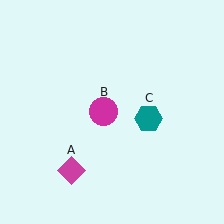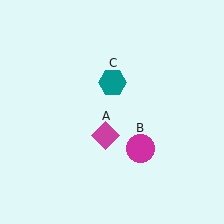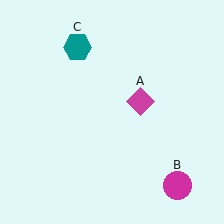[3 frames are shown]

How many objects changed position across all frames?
3 objects changed position: magenta diamond (object A), magenta circle (object B), teal hexagon (object C).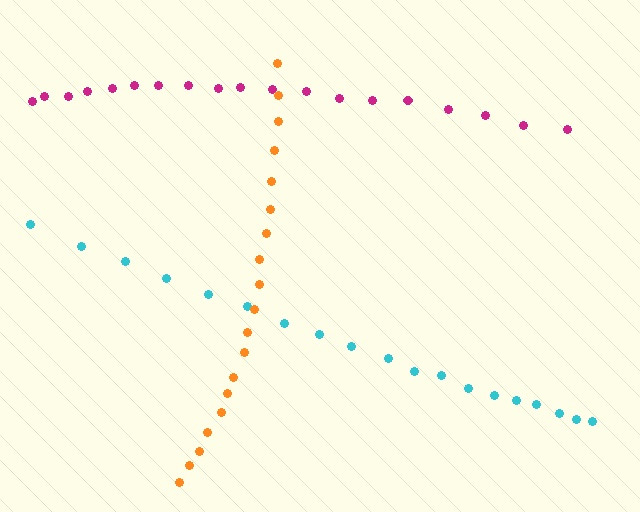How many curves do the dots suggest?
There are 3 distinct paths.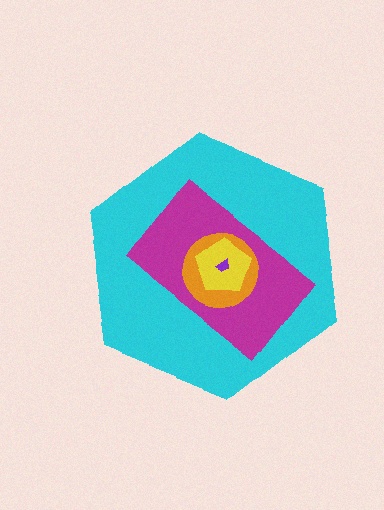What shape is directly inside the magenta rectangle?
The orange circle.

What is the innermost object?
The purple trapezoid.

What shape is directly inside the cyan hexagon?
The magenta rectangle.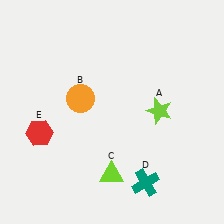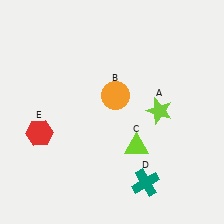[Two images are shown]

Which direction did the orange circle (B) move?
The orange circle (B) moved right.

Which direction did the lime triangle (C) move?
The lime triangle (C) moved up.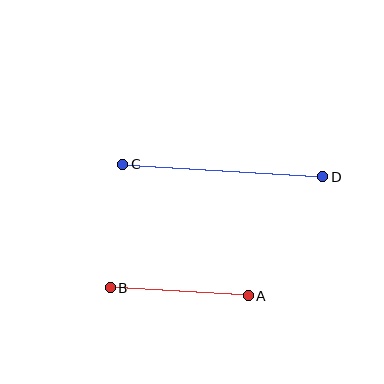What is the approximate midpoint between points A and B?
The midpoint is at approximately (179, 292) pixels.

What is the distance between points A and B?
The distance is approximately 139 pixels.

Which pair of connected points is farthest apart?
Points C and D are farthest apart.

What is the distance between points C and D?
The distance is approximately 201 pixels.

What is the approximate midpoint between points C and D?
The midpoint is at approximately (223, 171) pixels.